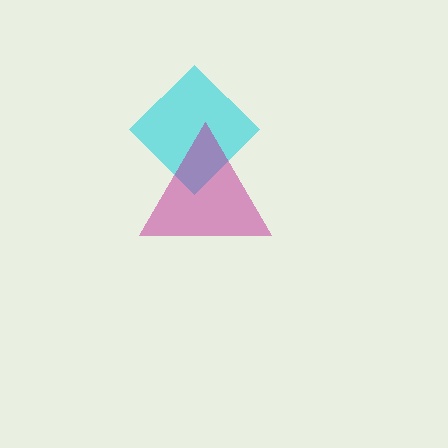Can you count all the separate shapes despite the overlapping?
Yes, there are 2 separate shapes.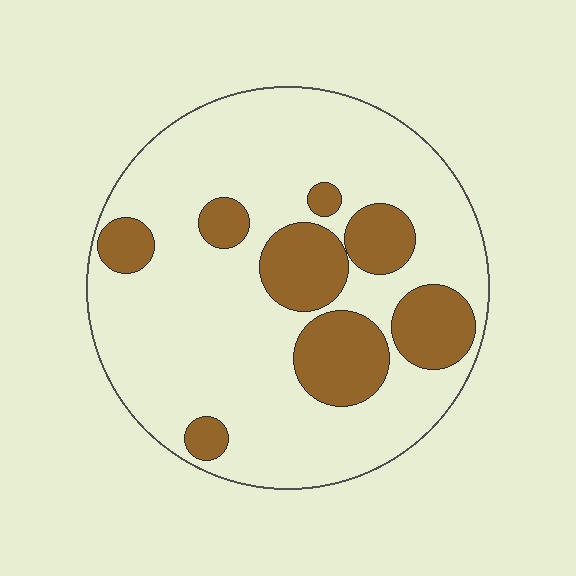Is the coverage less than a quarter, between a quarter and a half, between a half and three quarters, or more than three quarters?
Less than a quarter.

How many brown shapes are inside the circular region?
8.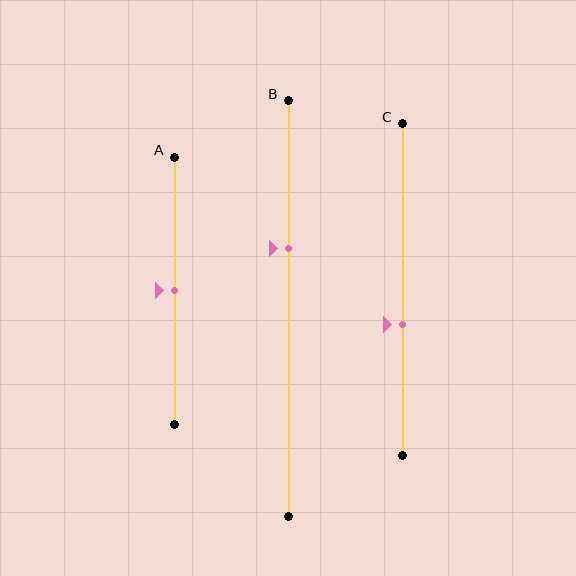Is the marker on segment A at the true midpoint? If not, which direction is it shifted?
Yes, the marker on segment A is at the true midpoint.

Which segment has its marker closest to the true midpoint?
Segment A has its marker closest to the true midpoint.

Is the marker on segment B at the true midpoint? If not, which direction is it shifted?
No, the marker on segment B is shifted upward by about 14% of the segment length.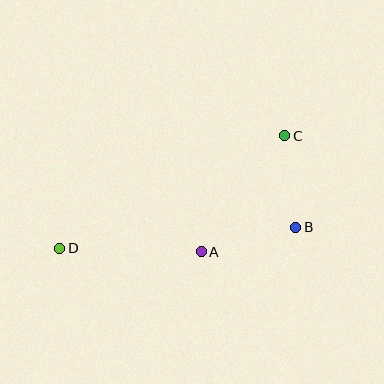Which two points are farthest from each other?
Points C and D are farthest from each other.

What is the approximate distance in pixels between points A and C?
The distance between A and C is approximately 144 pixels.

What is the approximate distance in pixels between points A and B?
The distance between A and B is approximately 98 pixels.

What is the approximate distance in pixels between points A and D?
The distance between A and D is approximately 142 pixels.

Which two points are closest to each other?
Points B and C are closest to each other.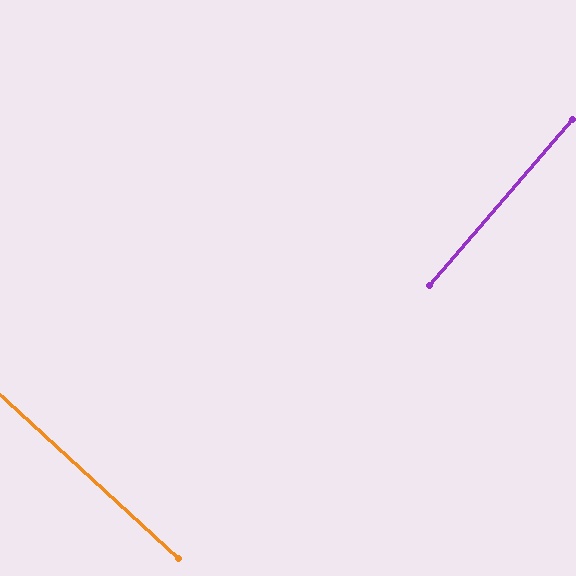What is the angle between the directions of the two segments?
Approximately 88 degrees.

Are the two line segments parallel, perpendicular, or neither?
Perpendicular — they meet at approximately 88°.